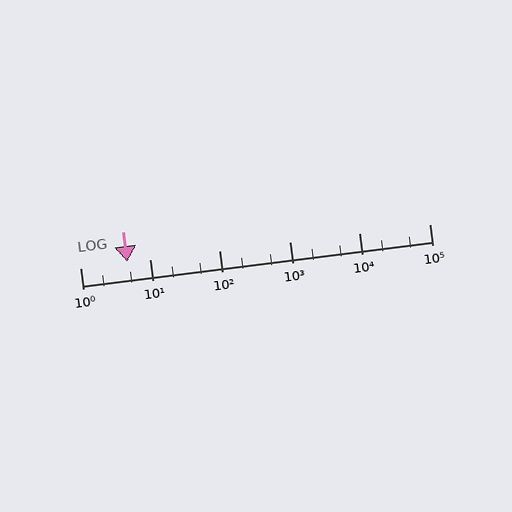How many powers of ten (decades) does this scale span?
The scale spans 5 decades, from 1 to 100000.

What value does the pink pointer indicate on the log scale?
The pointer indicates approximately 4.8.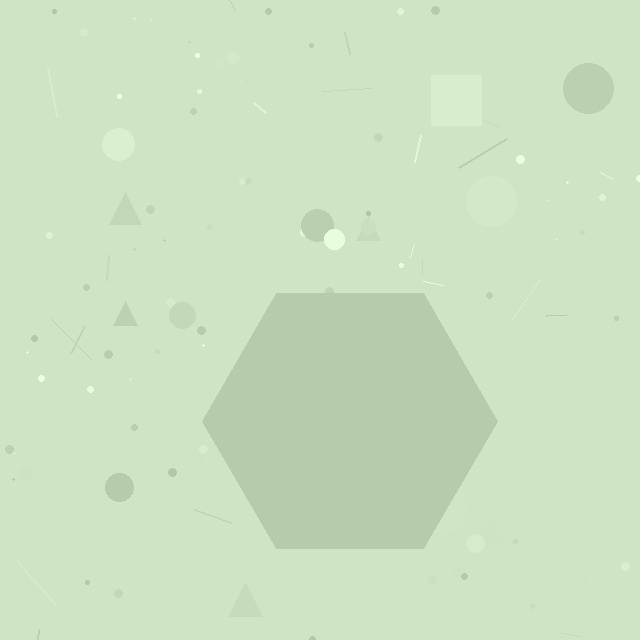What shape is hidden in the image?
A hexagon is hidden in the image.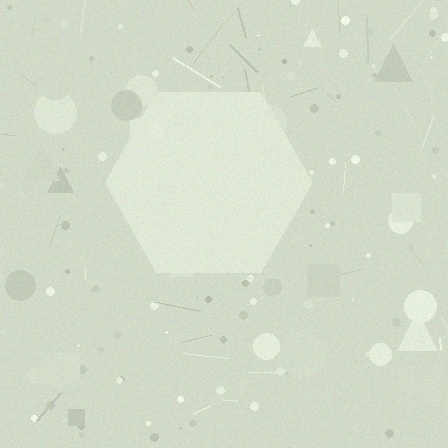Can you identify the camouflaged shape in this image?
The camouflaged shape is a hexagon.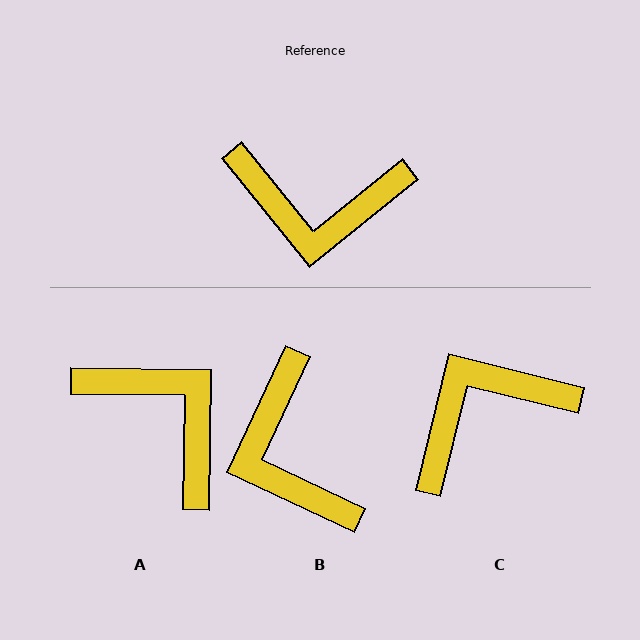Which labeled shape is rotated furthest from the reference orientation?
C, about 143 degrees away.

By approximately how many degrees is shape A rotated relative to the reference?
Approximately 140 degrees counter-clockwise.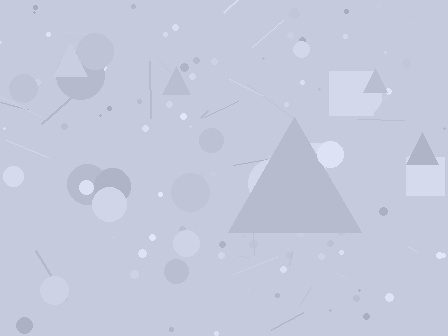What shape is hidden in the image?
A triangle is hidden in the image.